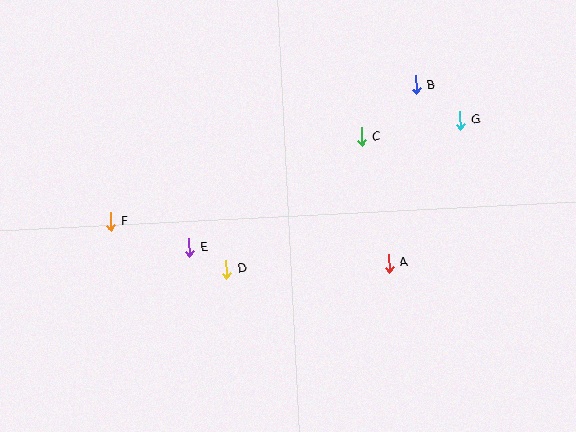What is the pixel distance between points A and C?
The distance between A and C is 129 pixels.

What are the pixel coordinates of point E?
Point E is at (189, 248).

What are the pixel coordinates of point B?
Point B is at (416, 85).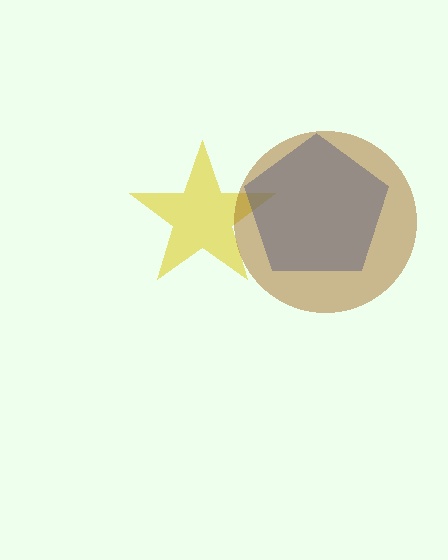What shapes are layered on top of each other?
The layered shapes are: a yellow star, a blue pentagon, a brown circle.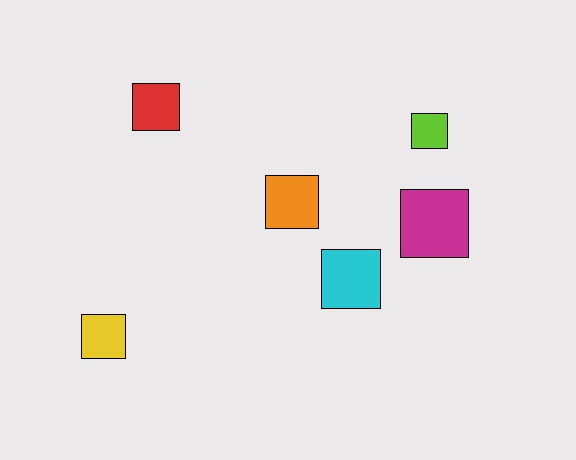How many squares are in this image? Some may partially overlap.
There are 6 squares.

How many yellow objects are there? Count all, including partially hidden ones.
There is 1 yellow object.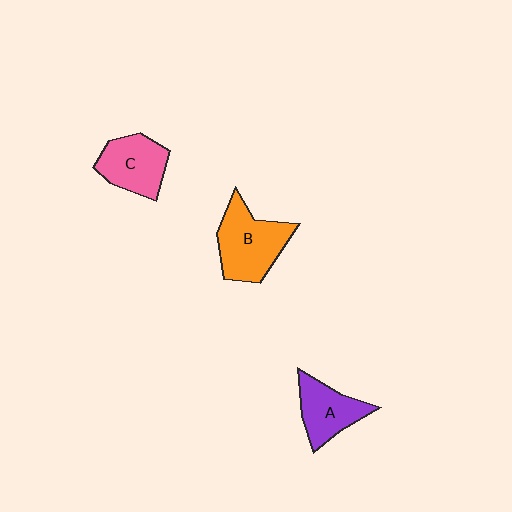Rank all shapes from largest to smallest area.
From largest to smallest: B (orange), C (pink), A (purple).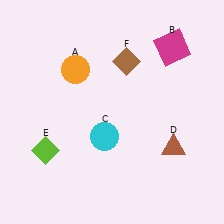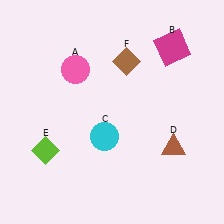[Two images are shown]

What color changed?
The circle (A) changed from orange in Image 1 to pink in Image 2.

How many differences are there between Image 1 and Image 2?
There is 1 difference between the two images.